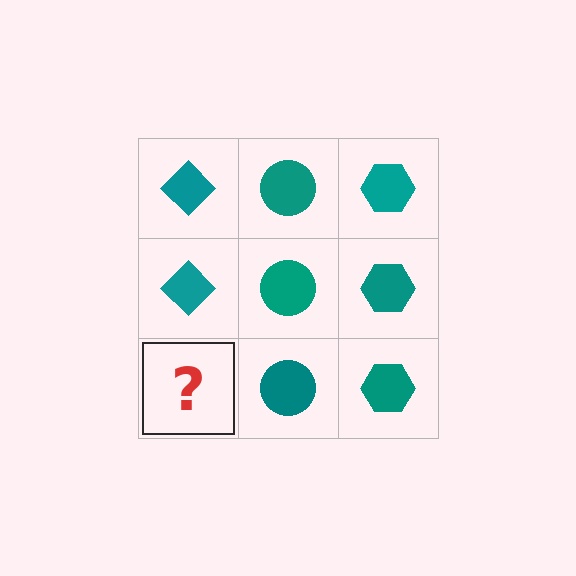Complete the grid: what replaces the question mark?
The question mark should be replaced with a teal diamond.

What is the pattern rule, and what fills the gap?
The rule is that each column has a consistent shape. The gap should be filled with a teal diamond.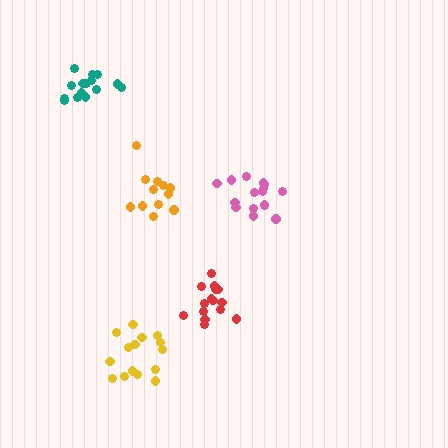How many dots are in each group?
Group 1: 15 dots, Group 2: 15 dots, Group 3: 12 dots, Group 4: 16 dots, Group 5: 15 dots (73 total).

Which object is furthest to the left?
The teal cluster is leftmost.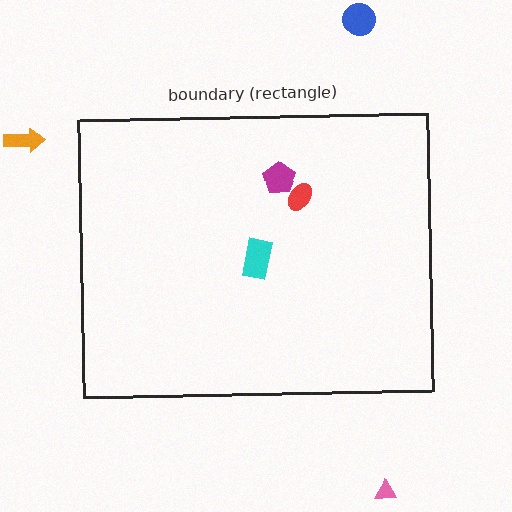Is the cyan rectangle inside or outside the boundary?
Inside.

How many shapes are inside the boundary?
3 inside, 3 outside.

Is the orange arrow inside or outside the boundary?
Outside.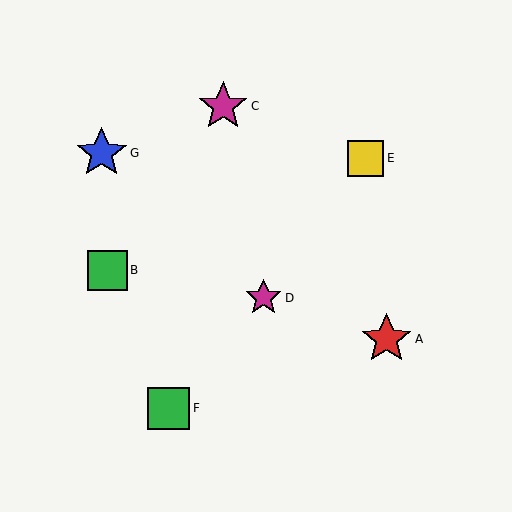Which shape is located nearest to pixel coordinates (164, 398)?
The green square (labeled F) at (168, 408) is nearest to that location.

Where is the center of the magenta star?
The center of the magenta star is at (223, 107).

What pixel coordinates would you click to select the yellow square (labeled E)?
Click at (366, 158) to select the yellow square E.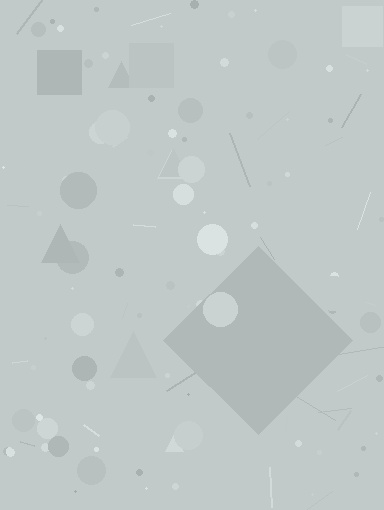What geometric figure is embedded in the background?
A diamond is embedded in the background.